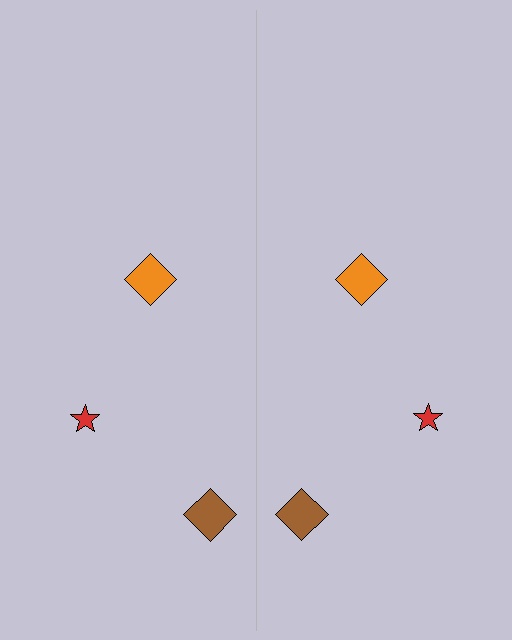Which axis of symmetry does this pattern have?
The pattern has a vertical axis of symmetry running through the center of the image.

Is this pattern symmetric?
Yes, this pattern has bilateral (reflection) symmetry.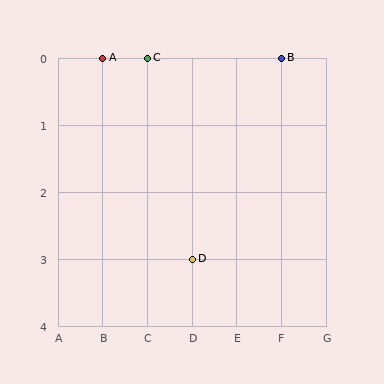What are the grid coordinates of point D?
Point D is at grid coordinates (D, 3).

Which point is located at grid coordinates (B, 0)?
Point A is at (B, 0).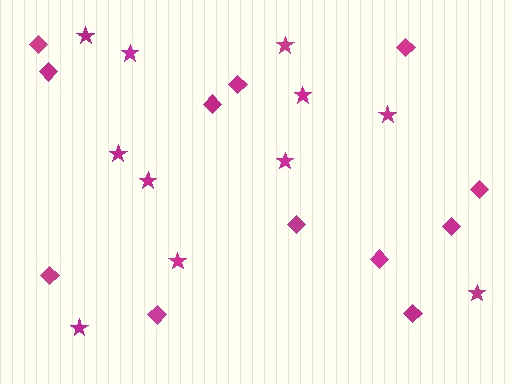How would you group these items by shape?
There are 2 groups: one group of diamonds (12) and one group of stars (11).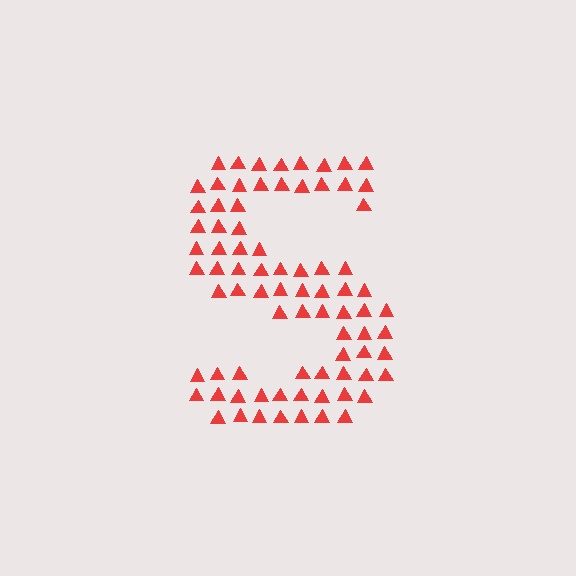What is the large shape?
The large shape is the letter S.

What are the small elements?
The small elements are triangles.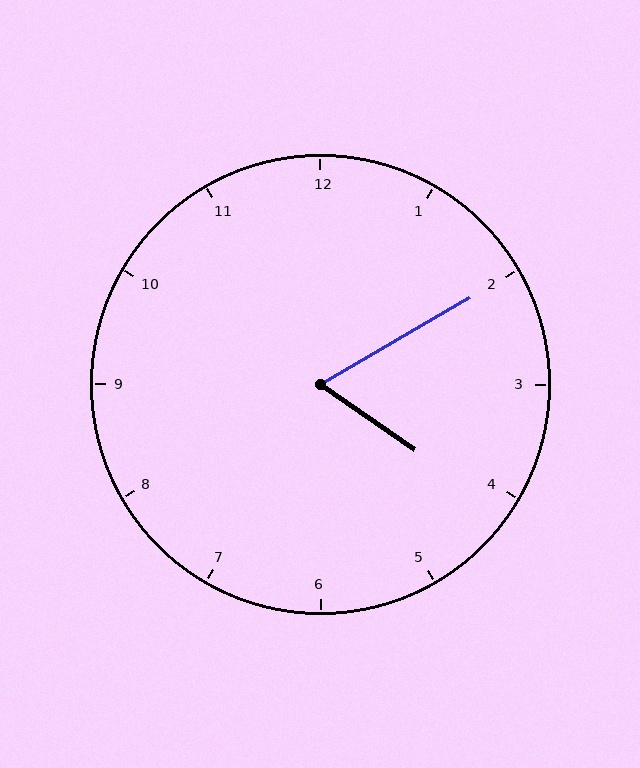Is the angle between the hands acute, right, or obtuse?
It is acute.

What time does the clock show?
4:10.